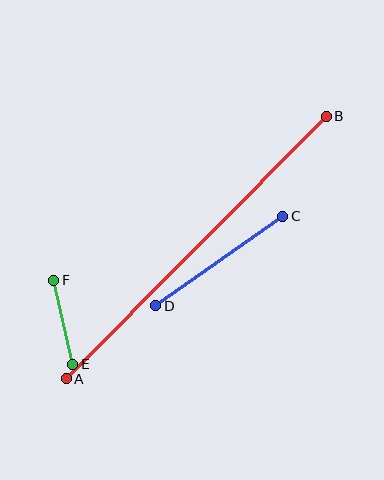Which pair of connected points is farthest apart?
Points A and B are farthest apart.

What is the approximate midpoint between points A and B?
The midpoint is at approximately (196, 248) pixels.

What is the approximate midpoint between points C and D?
The midpoint is at approximately (219, 261) pixels.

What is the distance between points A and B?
The distance is approximately 369 pixels.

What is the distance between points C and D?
The distance is approximately 155 pixels.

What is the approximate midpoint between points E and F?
The midpoint is at approximately (63, 322) pixels.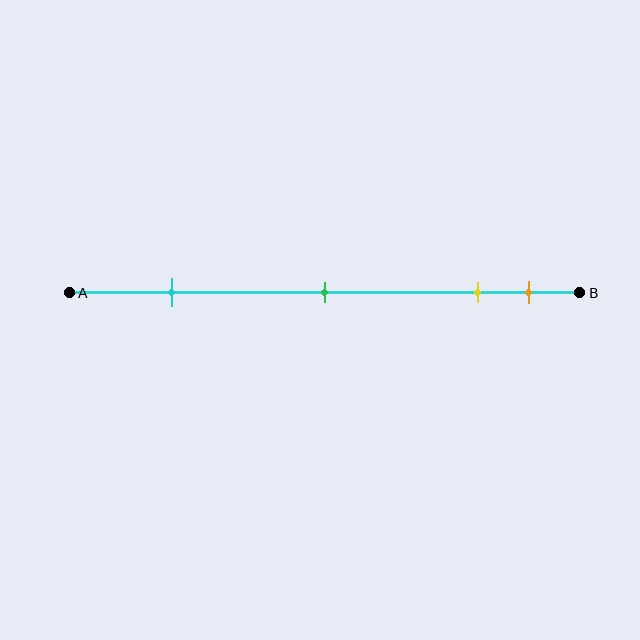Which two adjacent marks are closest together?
The yellow and orange marks are the closest adjacent pair.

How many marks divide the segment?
There are 4 marks dividing the segment.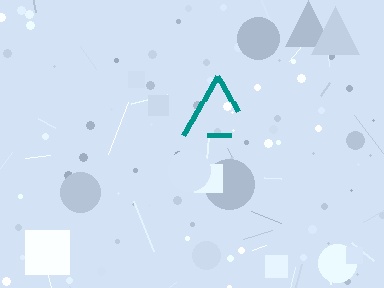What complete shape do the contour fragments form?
The contour fragments form a triangle.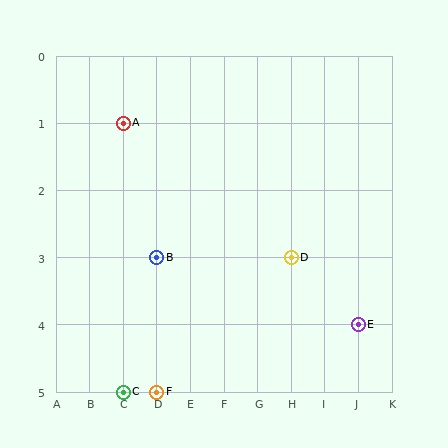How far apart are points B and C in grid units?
Points B and C are 1 column and 2 rows apart (about 2.2 grid units diagonally).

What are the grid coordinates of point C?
Point C is at grid coordinates (C, 5).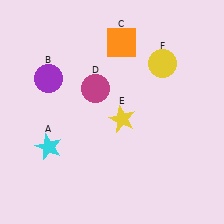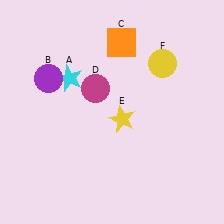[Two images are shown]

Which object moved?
The cyan star (A) moved up.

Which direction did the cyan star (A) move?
The cyan star (A) moved up.